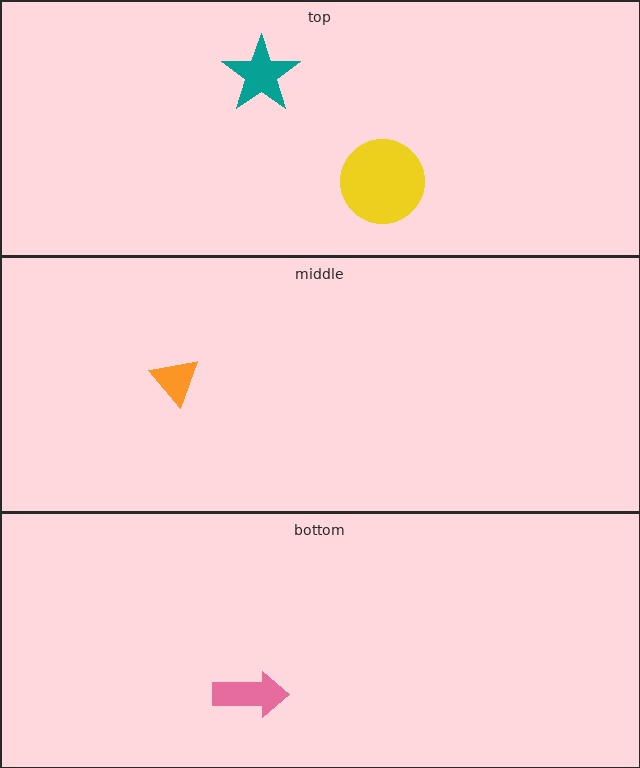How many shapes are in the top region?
2.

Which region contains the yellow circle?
The top region.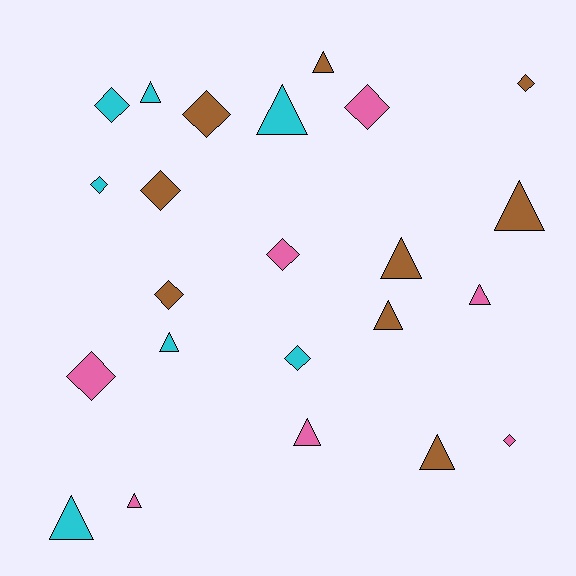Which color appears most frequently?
Brown, with 9 objects.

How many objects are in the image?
There are 23 objects.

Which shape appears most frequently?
Triangle, with 12 objects.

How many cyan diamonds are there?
There are 3 cyan diamonds.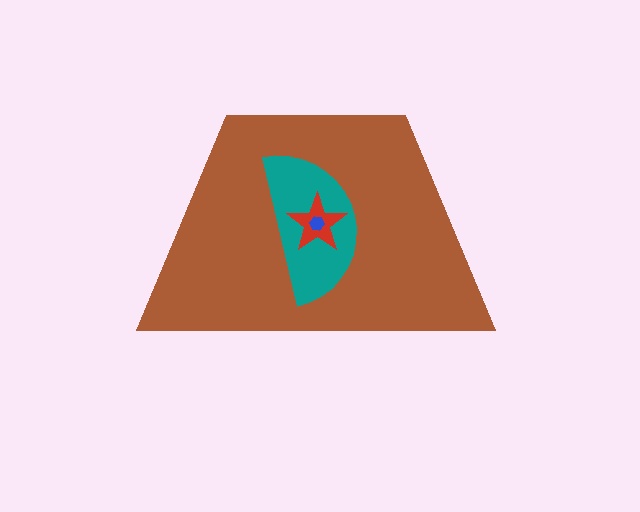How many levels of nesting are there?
4.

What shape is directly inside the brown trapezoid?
The teal semicircle.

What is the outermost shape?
The brown trapezoid.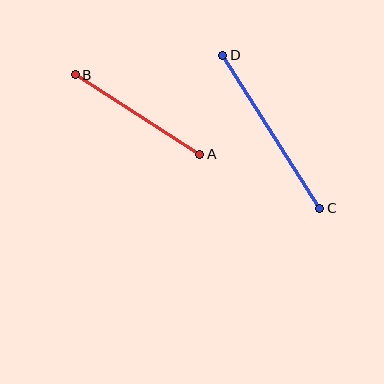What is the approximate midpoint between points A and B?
The midpoint is at approximately (138, 114) pixels.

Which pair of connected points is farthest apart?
Points C and D are farthest apart.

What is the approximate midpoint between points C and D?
The midpoint is at approximately (271, 132) pixels.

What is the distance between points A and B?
The distance is approximately 148 pixels.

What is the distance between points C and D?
The distance is approximately 181 pixels.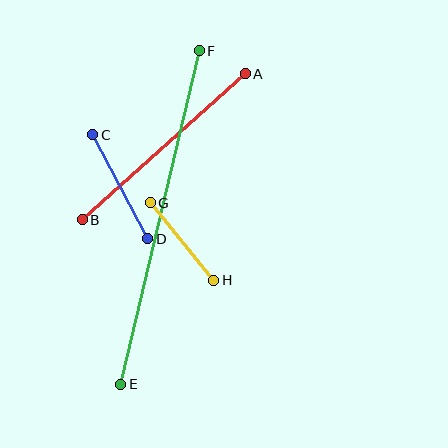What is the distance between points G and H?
The distance is approximately 100 pixels.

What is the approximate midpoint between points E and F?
The midpoint is at approximately (160, 217) pixels.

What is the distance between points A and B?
The distance is approximately 219 pixels.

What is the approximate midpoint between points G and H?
The midpoint is at approximately (182, 241) pixels.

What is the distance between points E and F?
The distance is approximately 343 pixels.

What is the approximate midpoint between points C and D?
The midpoint is at approximately (120, 187) pixels.